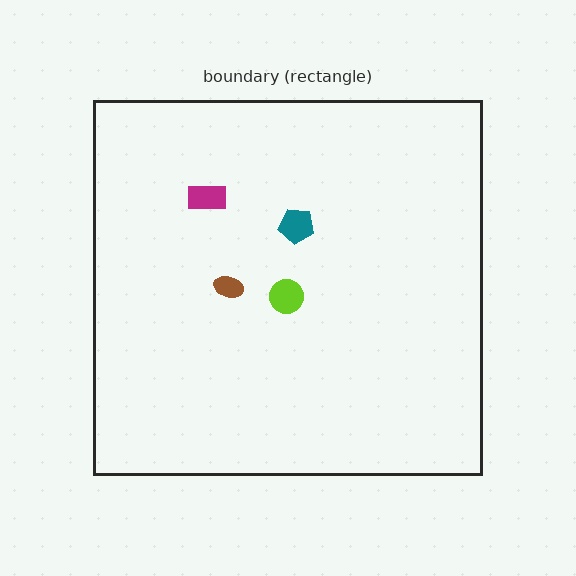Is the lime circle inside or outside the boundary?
Inside.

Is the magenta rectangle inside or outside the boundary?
Inside.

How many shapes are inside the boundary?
4 inside, 0 outside.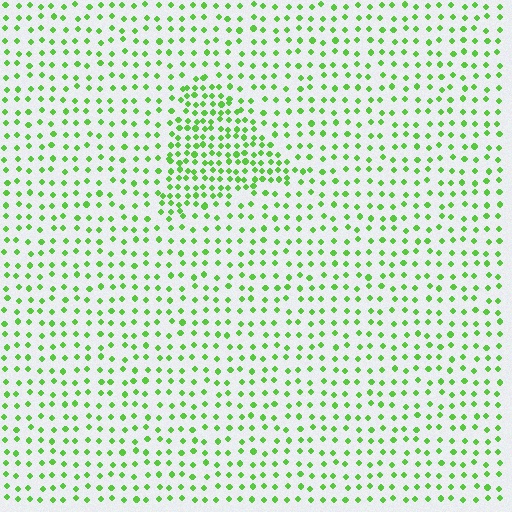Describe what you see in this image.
The image contains small lime elements arranged at two different densities. A triangle-shaped region is visible where the elements are more densely packed than the surrounding area.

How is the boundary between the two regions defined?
The boundary is defined by a change in element density (approximately 2.0x ratio). All elements are the same color, size, and shape.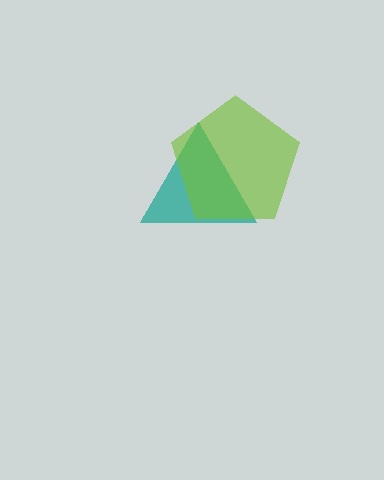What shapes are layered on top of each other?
The layered shapes are: a teal triangle, a lime pentagon.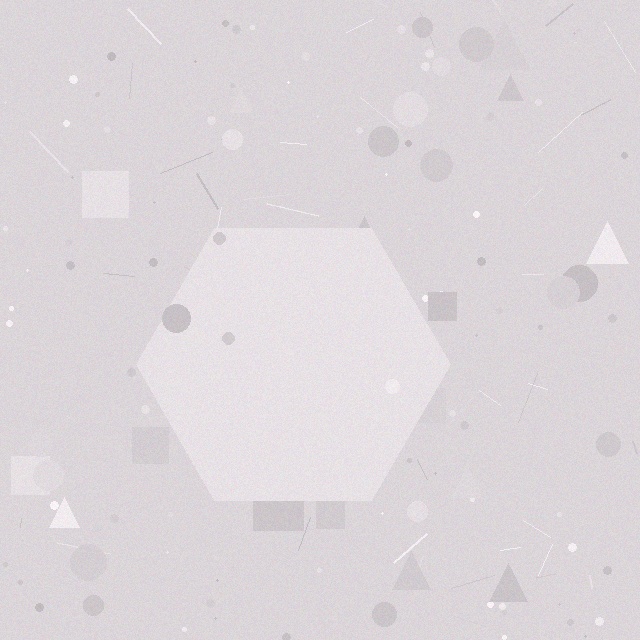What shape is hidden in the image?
A hexagon is hidden in the image.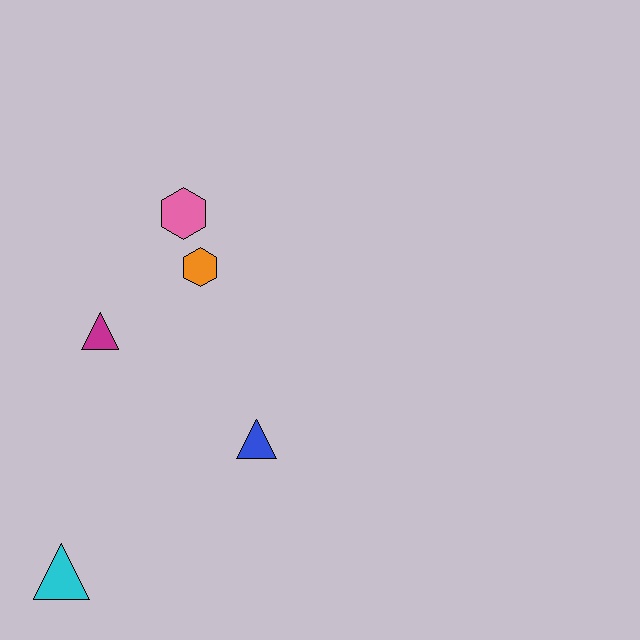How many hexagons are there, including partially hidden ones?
There are 2 hexagons.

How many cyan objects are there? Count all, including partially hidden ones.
There is 1 cyan object.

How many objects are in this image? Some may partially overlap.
There are 5 objects.